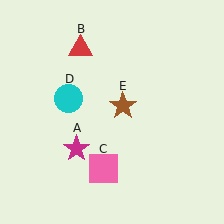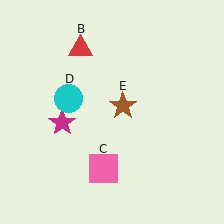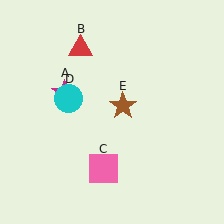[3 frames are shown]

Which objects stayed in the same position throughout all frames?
Red triangle (object B) and pink square (object C) and cyan circle (object D) and brown star (object E) remained stationary.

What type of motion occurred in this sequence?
The magenta star (object A) rotated clockwise around the center of the scene.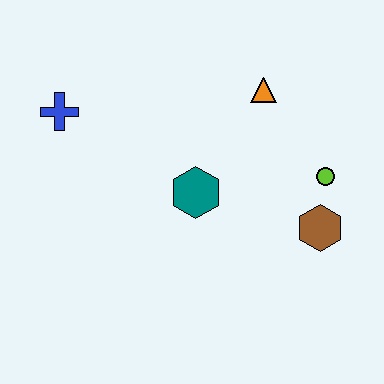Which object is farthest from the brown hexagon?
The blue cross is farthest from the brown hexagon.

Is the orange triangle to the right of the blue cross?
Yes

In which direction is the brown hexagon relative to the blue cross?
The brown hexagon is to the right of the blue cross.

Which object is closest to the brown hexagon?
The lime circle is closest to the brown hexagon.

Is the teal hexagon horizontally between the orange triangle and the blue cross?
Yes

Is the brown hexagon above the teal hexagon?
No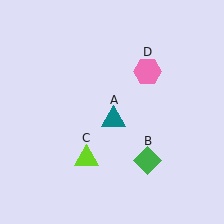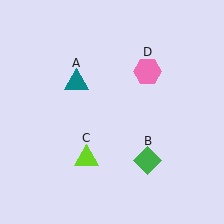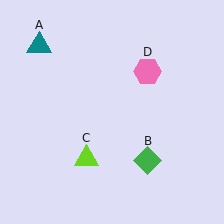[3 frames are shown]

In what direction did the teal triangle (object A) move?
The teal triangle (object A) moved up and to the left.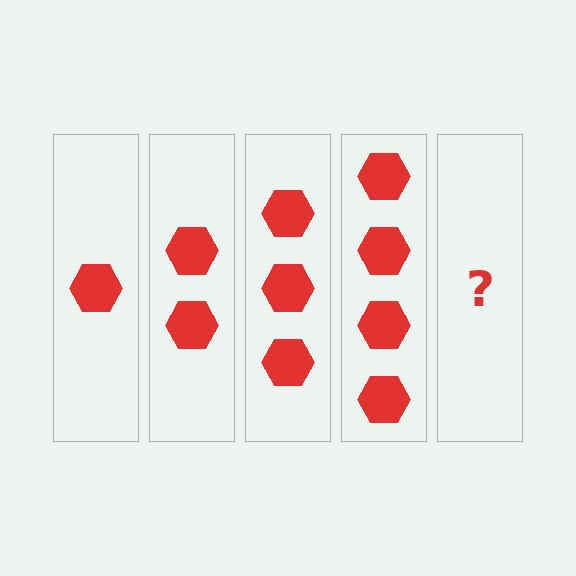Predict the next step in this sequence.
The next step is 5 hexagons.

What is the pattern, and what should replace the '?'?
The pattern is that each step adds one more hexagon. The '?' should be 5 hexagons.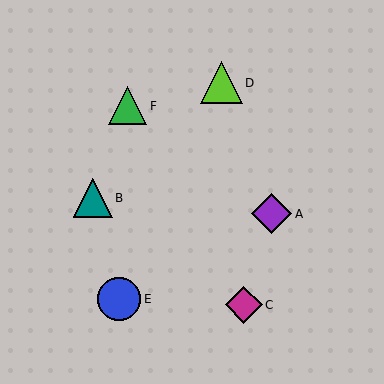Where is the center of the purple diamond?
The center of the purple diamond is at (272, 214).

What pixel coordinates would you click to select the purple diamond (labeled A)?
Click at (272, 214) to select the purple diamond A.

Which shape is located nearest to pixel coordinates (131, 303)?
The blue circle (labeled E) at (119, 299) is nearest to that location.